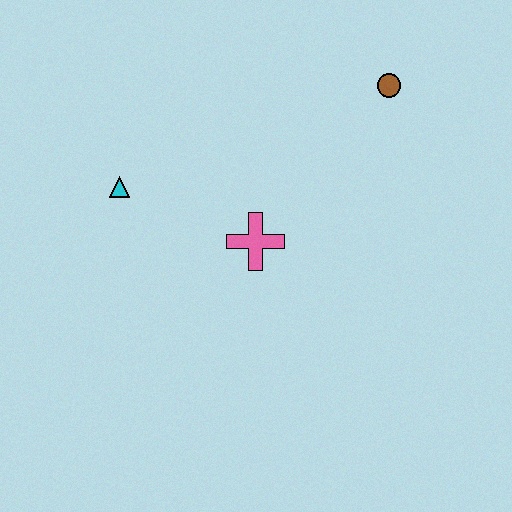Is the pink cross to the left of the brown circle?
Yes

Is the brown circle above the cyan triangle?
Yes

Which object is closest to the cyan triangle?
The pink cross is closest to the cyan triangle.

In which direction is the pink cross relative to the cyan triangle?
The pink cross is to the right of the cyan triangle.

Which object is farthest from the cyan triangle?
The brown circle is farthest from the cyan triangle.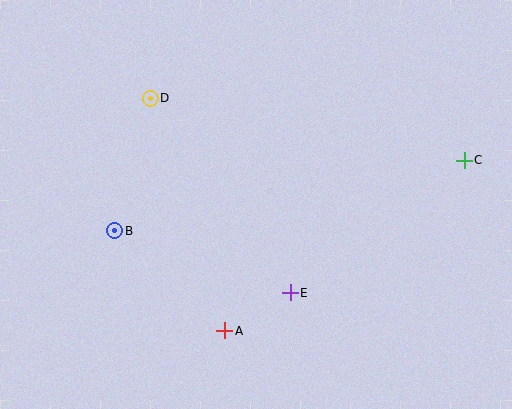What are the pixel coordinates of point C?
Point C is at (464, 160).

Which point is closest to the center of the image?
Point E at (290, 293) is closest to the center.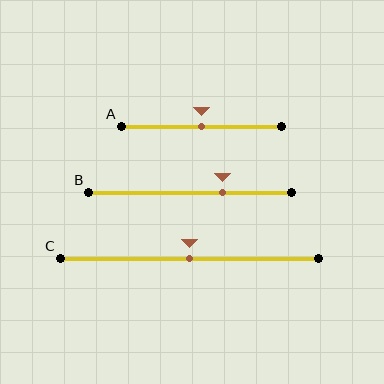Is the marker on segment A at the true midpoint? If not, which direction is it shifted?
Yes, the marker on segment A is at the true midpoint.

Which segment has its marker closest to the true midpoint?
Segment A has its marker closest to the true midpoint.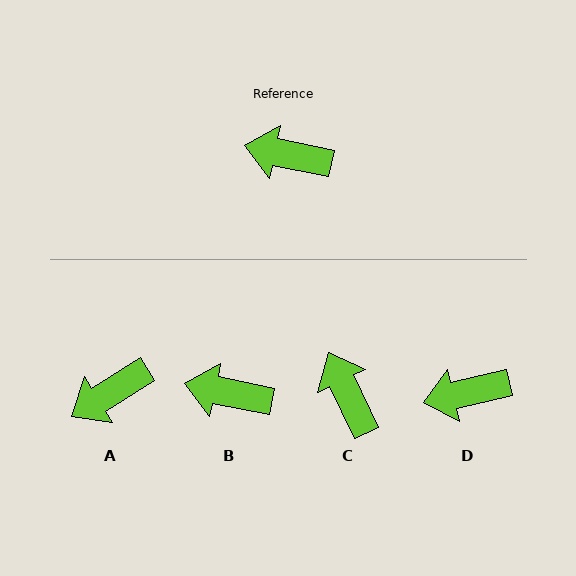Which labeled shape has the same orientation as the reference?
B.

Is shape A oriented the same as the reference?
No, it is off by about 43 degrees.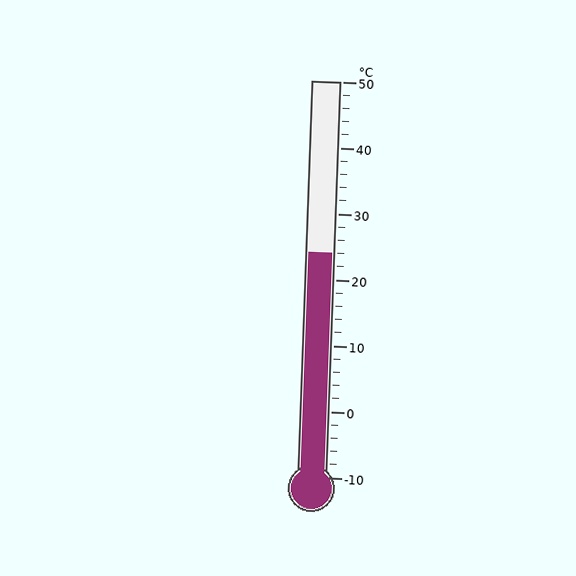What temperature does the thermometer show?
The thermometer shows approximately 24°C.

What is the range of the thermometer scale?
The thermometer scale ranges from -10°C to 50°C.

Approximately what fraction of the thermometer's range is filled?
The thermometer is filled to approximately 55% of its range.